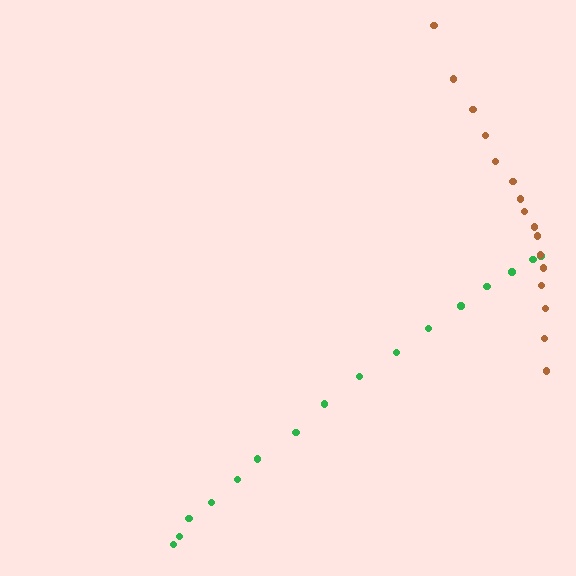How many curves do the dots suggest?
There are 2 distinct paths.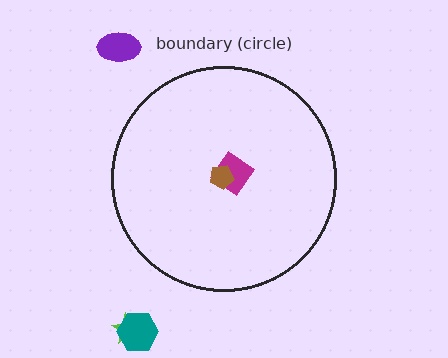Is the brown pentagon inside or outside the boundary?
Inside.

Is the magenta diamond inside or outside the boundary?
Inside.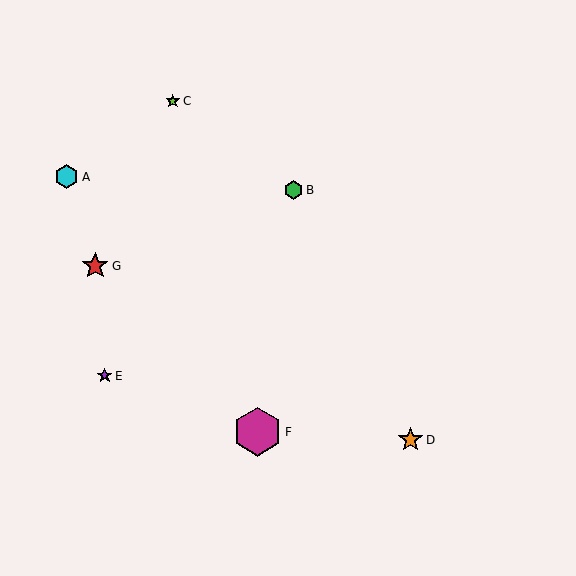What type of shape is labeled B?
Shape B is a green hexagon.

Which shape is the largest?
The magenta hexagon (labeled F) is the largest.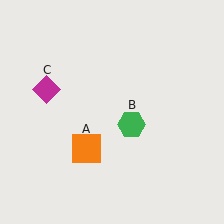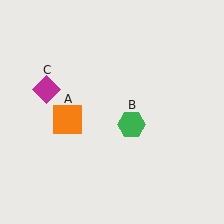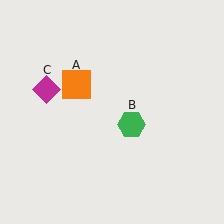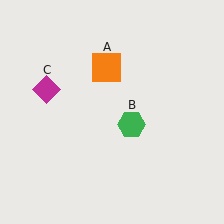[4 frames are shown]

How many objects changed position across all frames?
1 object changed position: orange square (object A).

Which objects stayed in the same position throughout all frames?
Green hexagon (object B) and magenta diamond (object C) remained stationary.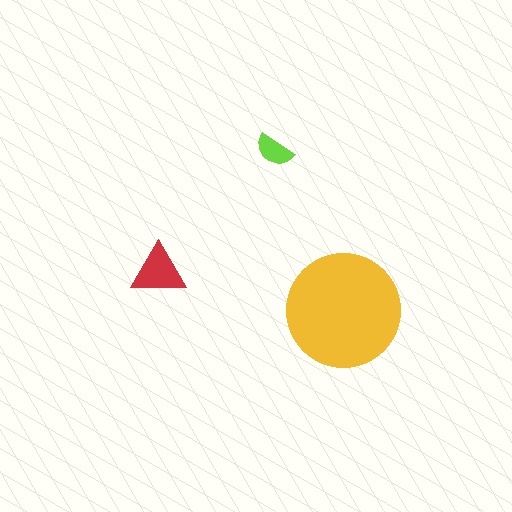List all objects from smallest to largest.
The lime semicircle, the red triangle, the yellow circle.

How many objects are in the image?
There are 3 objects in the image.